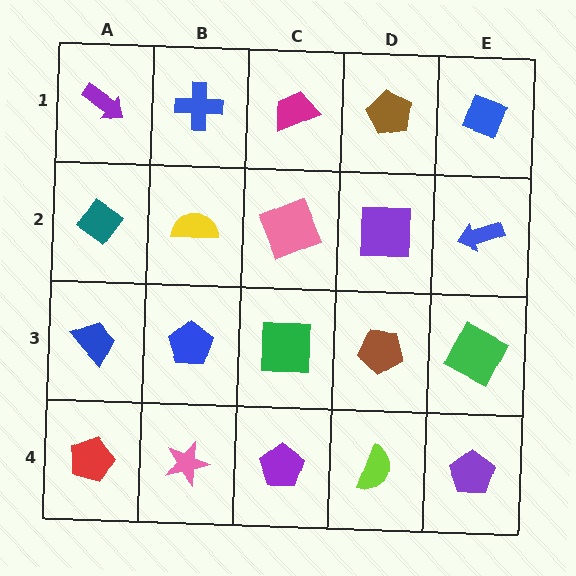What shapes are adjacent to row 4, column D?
A brown pentagon (row 3, column D), a purple pentagon (row 4, column C), a purple pentagon (row 4, column E).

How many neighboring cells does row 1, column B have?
3.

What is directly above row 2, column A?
A purple arrow.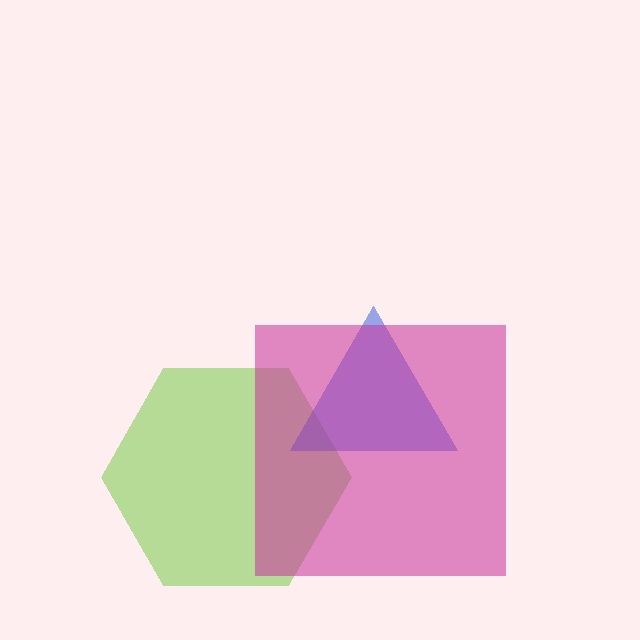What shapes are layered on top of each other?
The layered shapes are: a lime hexagon, a blue triangle, a magenta square.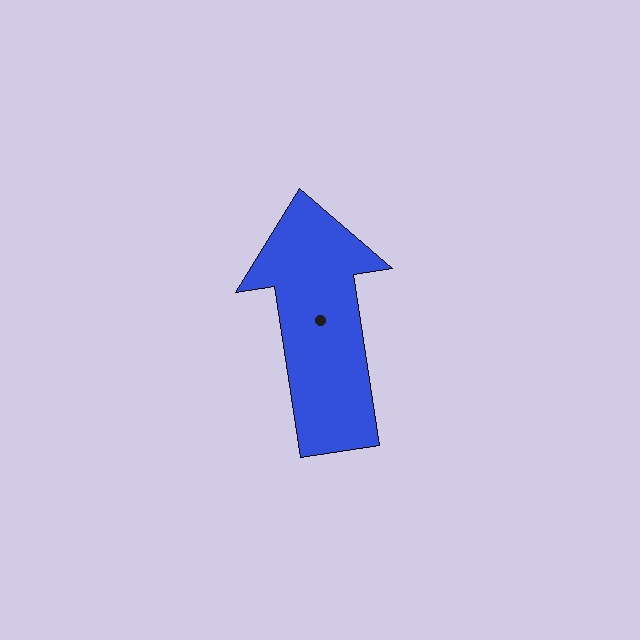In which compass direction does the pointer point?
North.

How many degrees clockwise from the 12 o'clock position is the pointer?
Approximately 351 degrees.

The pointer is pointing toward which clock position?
Roughly 12 o'clock.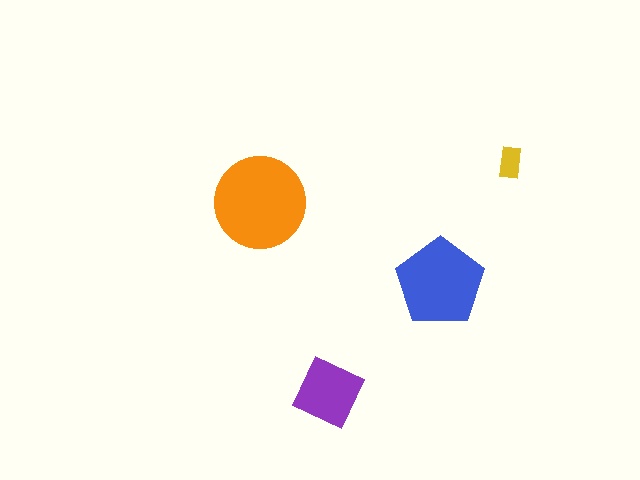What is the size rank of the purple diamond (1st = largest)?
3rd.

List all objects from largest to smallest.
The orange circle, the blue pentagon, the purple diamond, the yellow rectangle.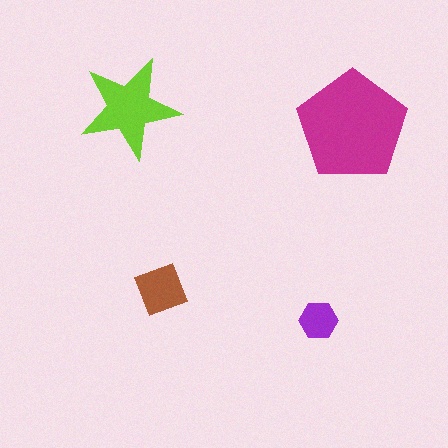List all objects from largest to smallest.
The magenta pentagon, the lime star, the brown square, the purple hexagon.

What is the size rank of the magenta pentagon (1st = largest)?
1st.